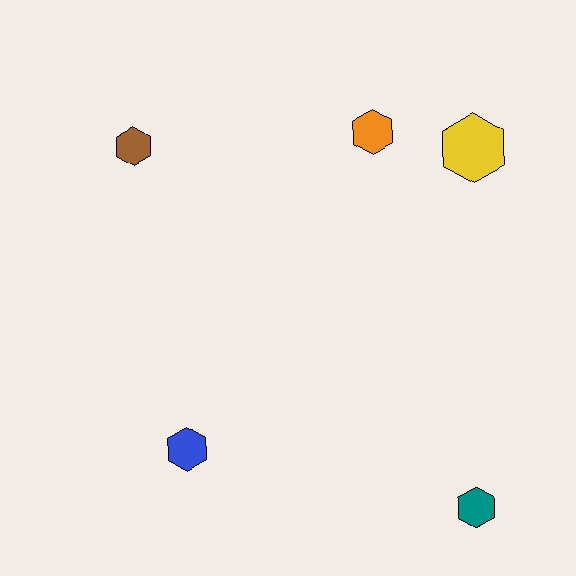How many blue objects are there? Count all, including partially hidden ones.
There is 1 blue object.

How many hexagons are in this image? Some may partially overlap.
There are 5 hexagons.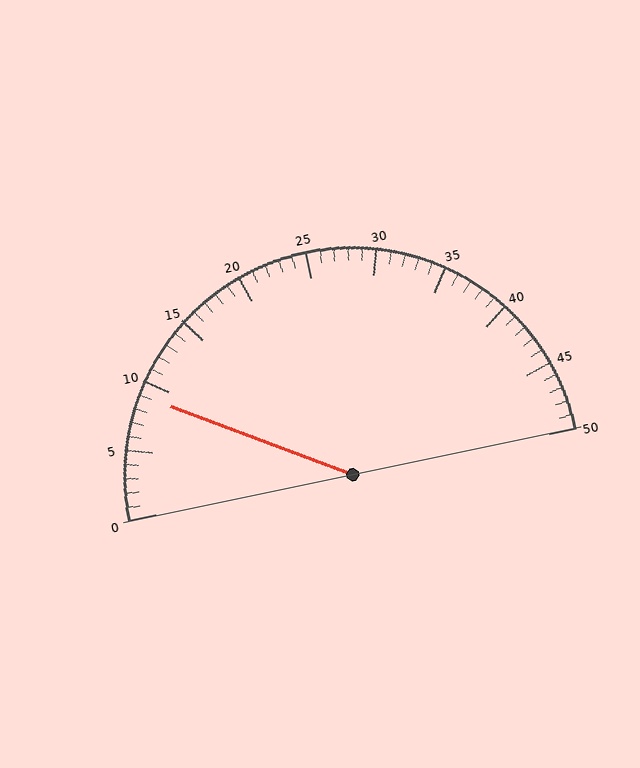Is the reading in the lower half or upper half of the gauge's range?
The reading is in the lower half of the range (0 to 50).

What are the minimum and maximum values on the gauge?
The gauge ranges from 0 to 50.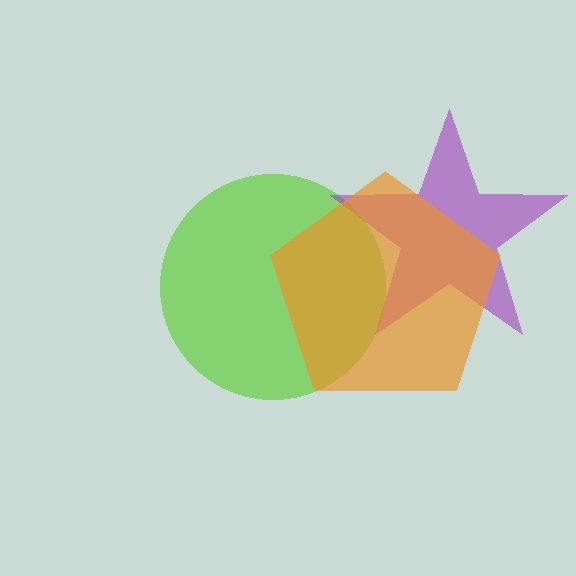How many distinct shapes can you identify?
There are 3 distinct shapes: a lime circle, a purple star, an orange pentagon.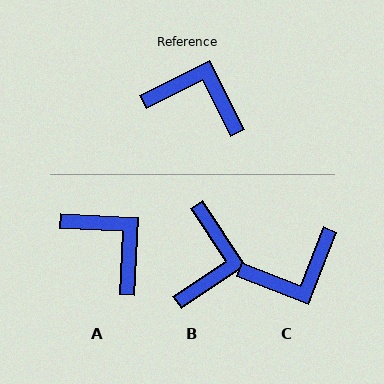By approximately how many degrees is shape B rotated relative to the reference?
Approximately 83 degrees clockwise.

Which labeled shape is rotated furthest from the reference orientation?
C, about 138 degrees away.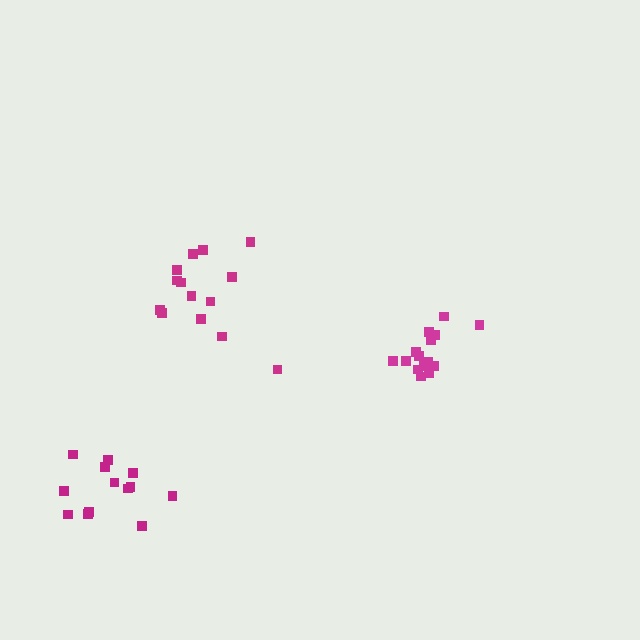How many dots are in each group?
Group 1: 15 dots, Group 2: 14 dots, Group 3: 13 dots (42 total).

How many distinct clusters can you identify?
There are 3 distinct clusters.